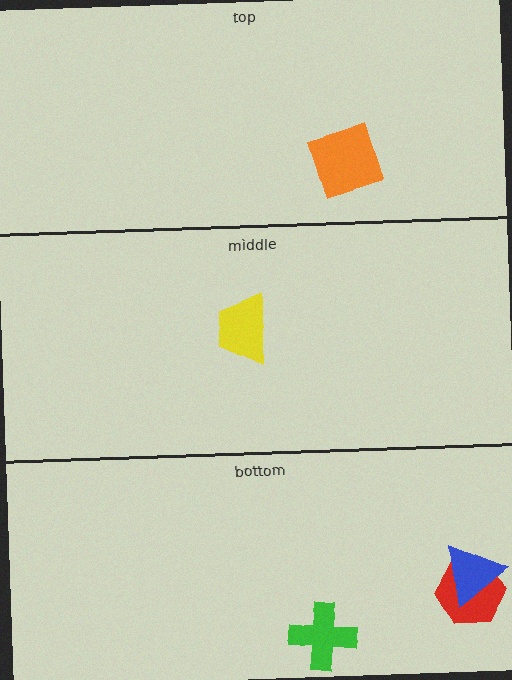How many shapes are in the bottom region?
3.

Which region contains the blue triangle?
The bottom region.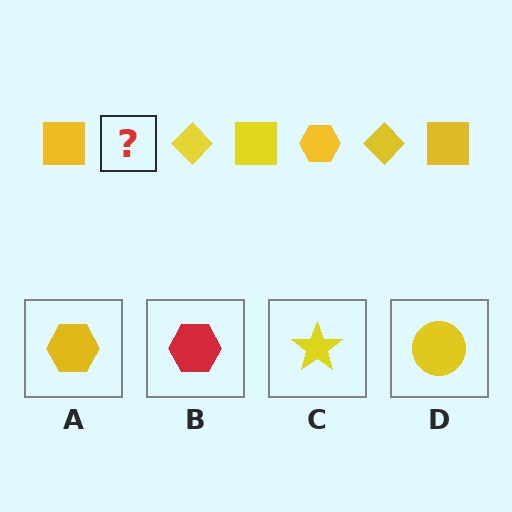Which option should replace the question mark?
Option A.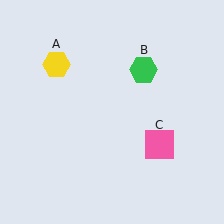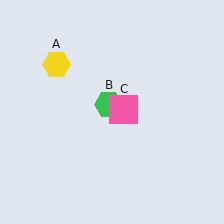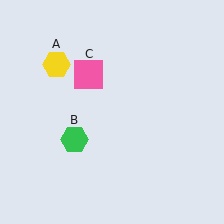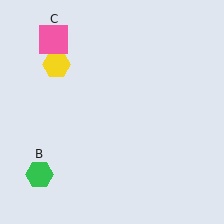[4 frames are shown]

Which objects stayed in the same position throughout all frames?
Yellow hexagon (object A) remained stationary.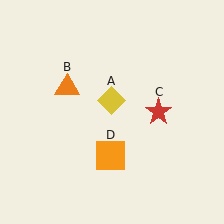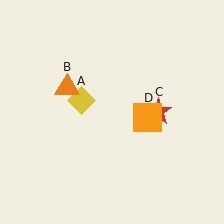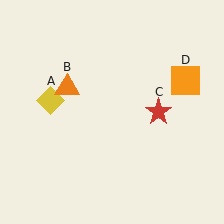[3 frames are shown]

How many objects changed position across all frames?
2 objects changed position: yellow diamond (object A), orange square (object D).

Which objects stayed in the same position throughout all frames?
Orange triangle (object B) and red star (object C) remained stationary.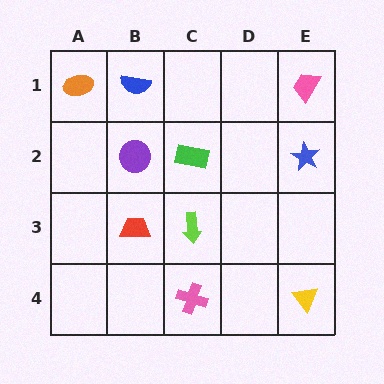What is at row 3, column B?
A red trapezoid.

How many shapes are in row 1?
3 shapes.